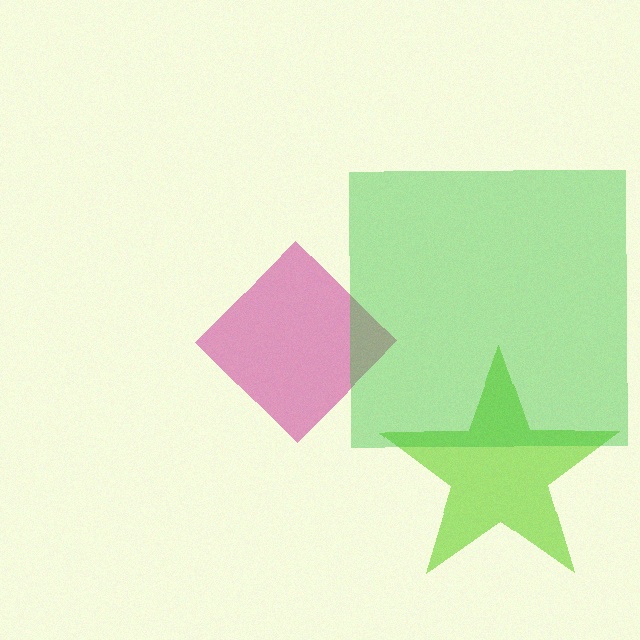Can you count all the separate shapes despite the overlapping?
Yes, there are 3 separate shapes.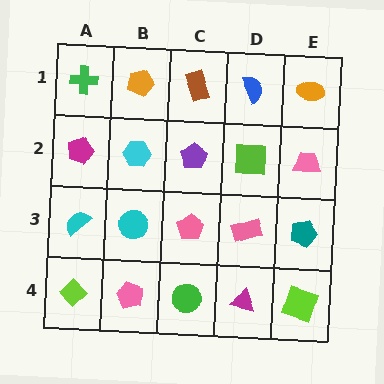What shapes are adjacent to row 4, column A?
A cyan semicircle (row 3, column A), a pink pentagon (row 4, column B).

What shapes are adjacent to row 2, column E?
An orange ellipse (row 1, column E), a teal pentagon (row 3, column E), a lime square (row 2, column D).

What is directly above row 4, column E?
A teal pentagon.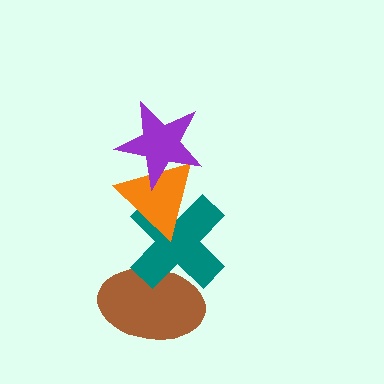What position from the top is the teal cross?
The teal cross is 3rd from the top.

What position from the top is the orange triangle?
The orange triangle is 2nd from the top.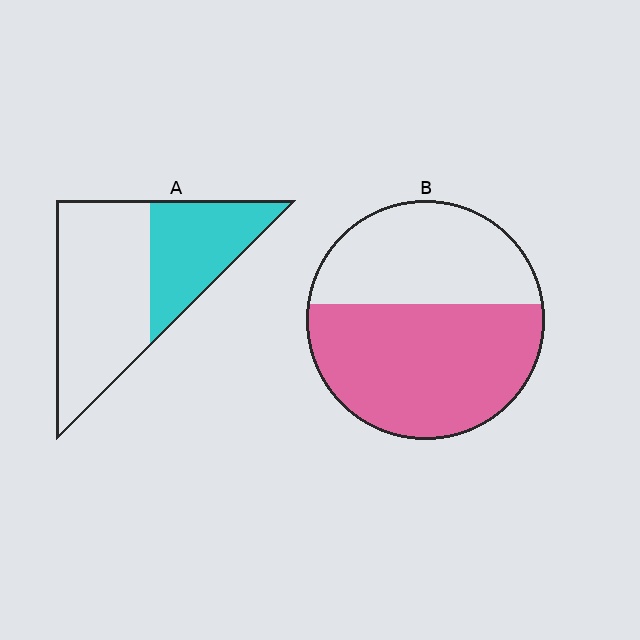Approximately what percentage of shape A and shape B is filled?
A is approximately 35% and B is approximately 60%.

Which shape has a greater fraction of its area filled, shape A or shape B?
Shape B.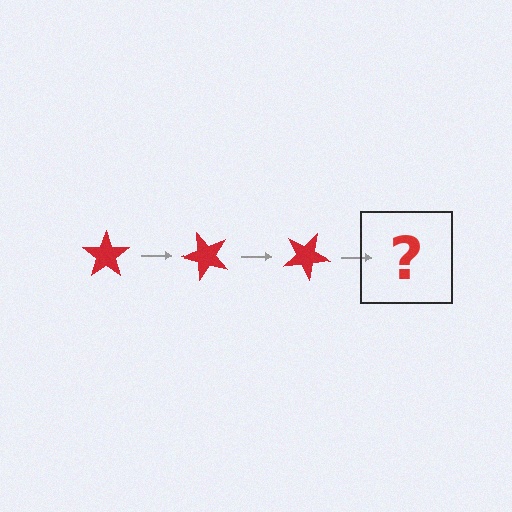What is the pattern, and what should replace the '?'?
The pattern is that the star rotates 50 degrees each step. The '?' should be a red star rotated 150 degrees.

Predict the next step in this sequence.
The next step is a red star rotated 150 degrees.